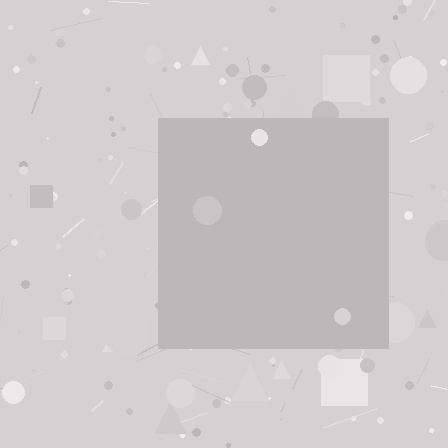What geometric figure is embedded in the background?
A square is embedded in the background.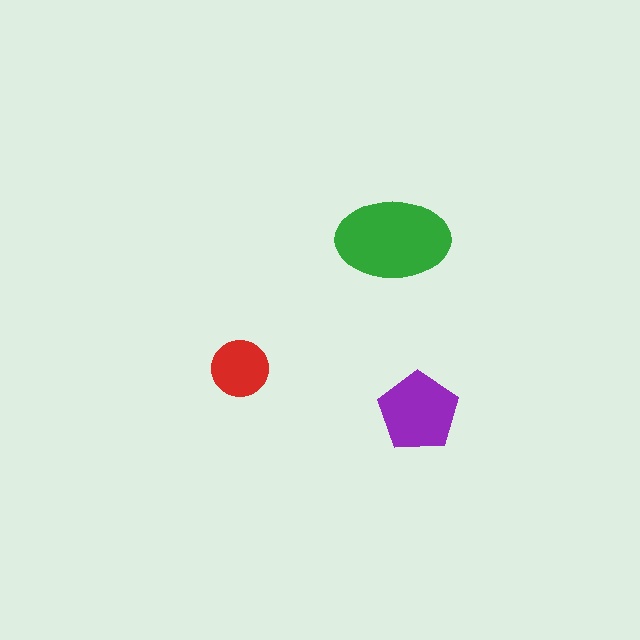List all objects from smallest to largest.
The red circle, the purple pentagon, the green ellipse.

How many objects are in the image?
There are 3 objects in the image.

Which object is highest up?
The green ellipse is topmost.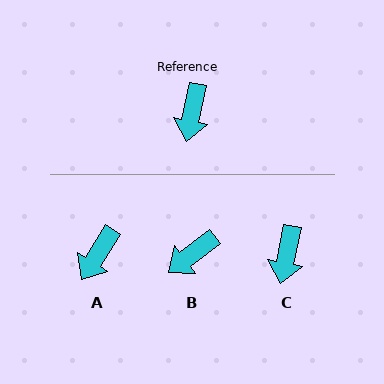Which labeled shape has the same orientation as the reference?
C.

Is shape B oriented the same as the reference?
No, it is off by about 41 degrees.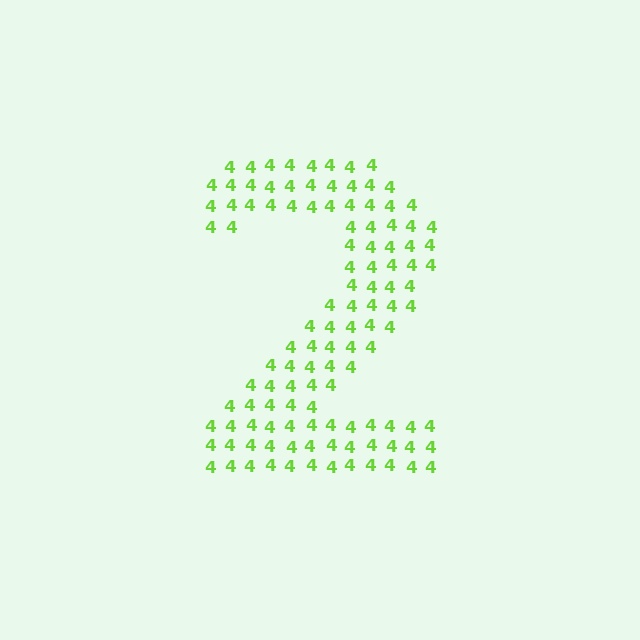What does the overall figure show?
The overall figure shows the digit 2.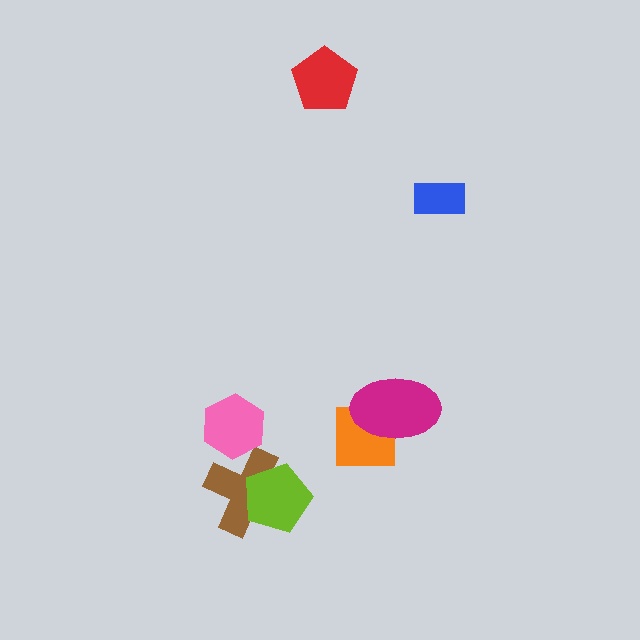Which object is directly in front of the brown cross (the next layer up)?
The lime pentagon is directly in front of the brown cross.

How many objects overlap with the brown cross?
2 objects overlap with the brown cross.